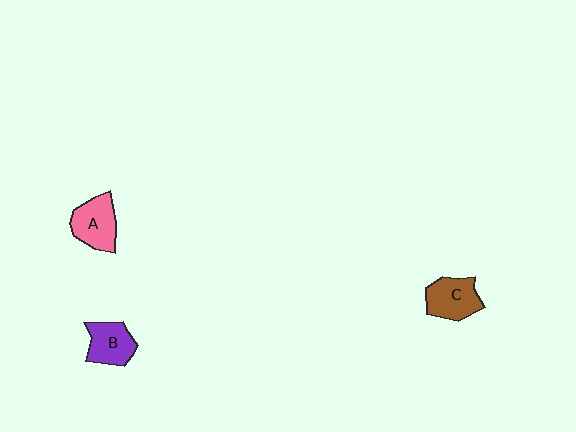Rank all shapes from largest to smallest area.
From largest to smallest: A (pink), C (brown), B (purple).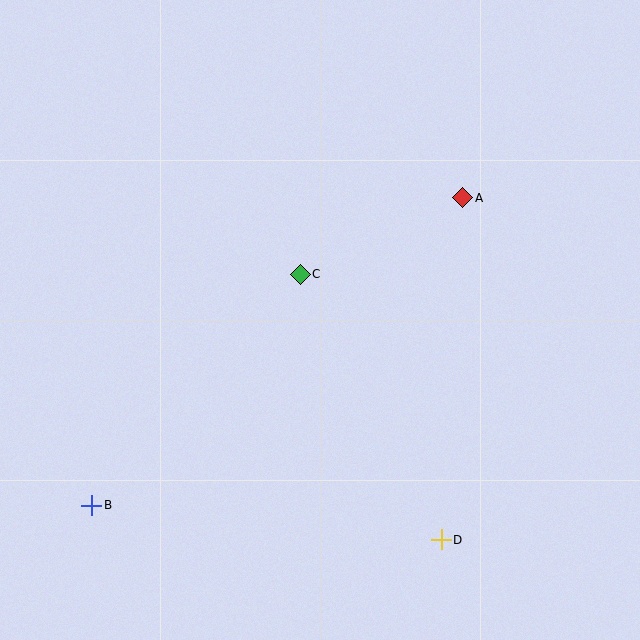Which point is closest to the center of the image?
Point C at (300, 274) is closest to the center.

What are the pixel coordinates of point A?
Point A is at (463, 198).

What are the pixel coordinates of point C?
Point C is at (300, 274).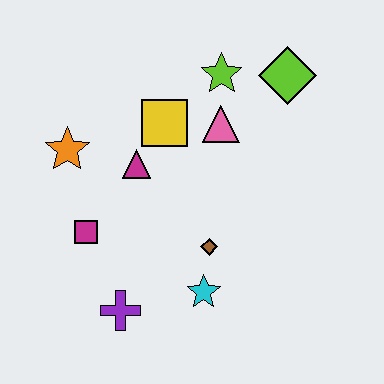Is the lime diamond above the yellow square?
Yes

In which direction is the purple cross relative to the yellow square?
The purple cross is below the yellow square.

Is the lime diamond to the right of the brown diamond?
Yes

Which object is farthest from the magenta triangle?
The lime diamond is farthest from the magenta triangle.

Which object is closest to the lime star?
The pink triangle is closest to the lime star.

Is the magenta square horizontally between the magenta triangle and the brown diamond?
No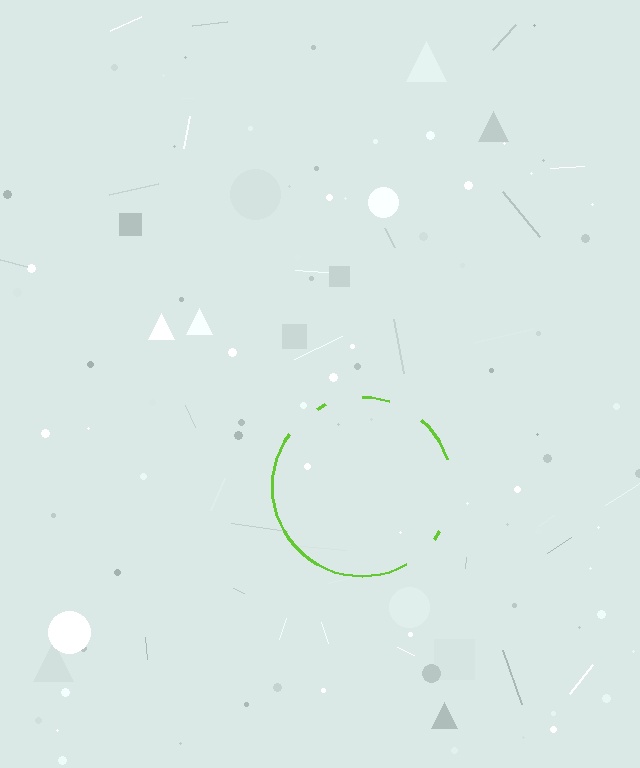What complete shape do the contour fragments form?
The contour fragments form a circle.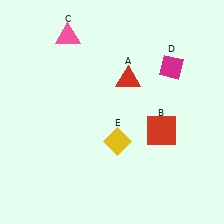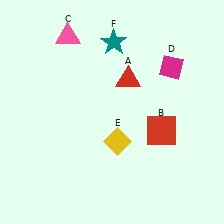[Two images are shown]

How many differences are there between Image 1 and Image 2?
There is 1 difference between the two images.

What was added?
A teal star (F) was added in Image 2.